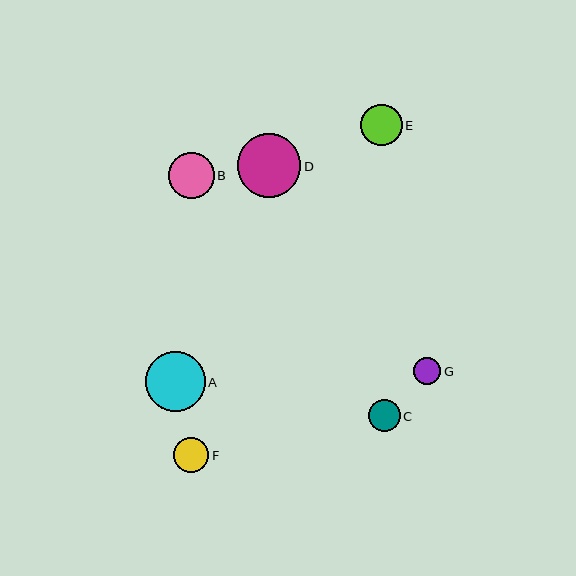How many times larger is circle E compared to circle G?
Circle E is approximately 1.5 times the size of circle G.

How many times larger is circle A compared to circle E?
Circle A is approximately 1.4 times the size of circle E.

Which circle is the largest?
Circle D is the largest with a size of approximately 64 pixels.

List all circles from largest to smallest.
From largest to smallest: D, A, B, E, F, C, G.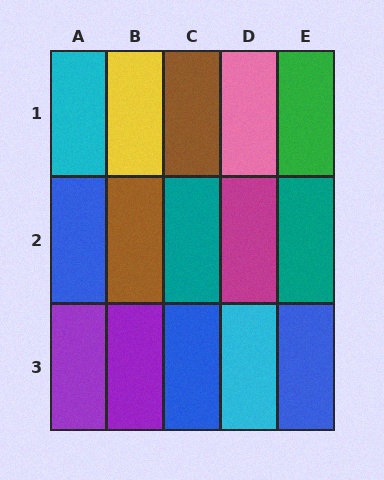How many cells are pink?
1 cell is pink.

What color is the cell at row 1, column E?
Green.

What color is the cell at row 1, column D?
Pink.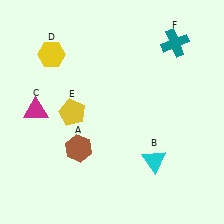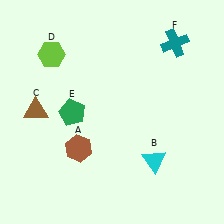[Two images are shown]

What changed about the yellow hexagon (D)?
In Image 1, D is yellow. In Image 2, it changed to lime.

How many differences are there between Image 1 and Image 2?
There are 3 differences between the two images.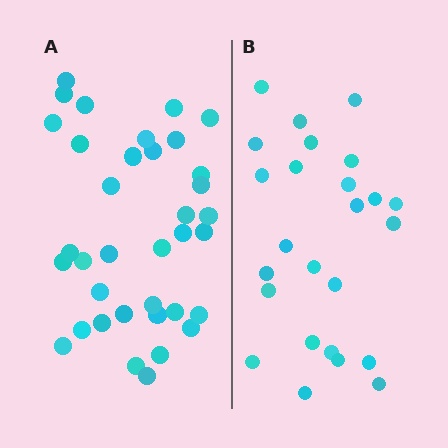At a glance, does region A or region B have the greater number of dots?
Region A (the left region) has more dots.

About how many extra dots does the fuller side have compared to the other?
Region A has roughly 12 or so more dots than region B.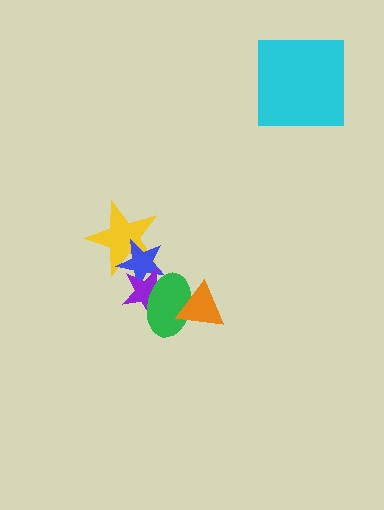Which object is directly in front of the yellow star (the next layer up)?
The blue star is directly in front of the yellow star.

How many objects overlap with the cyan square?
0 objects overlap with the cyan square.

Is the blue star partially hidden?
Yes, it is partially covered by another shape.